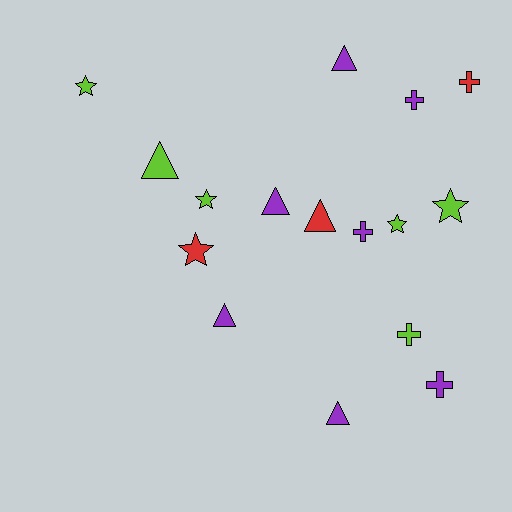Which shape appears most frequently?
Triangle, with 6 objects.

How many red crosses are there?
There is 1 red cross.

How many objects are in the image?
There are 16 objects.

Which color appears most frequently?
Purple, with 7 objects.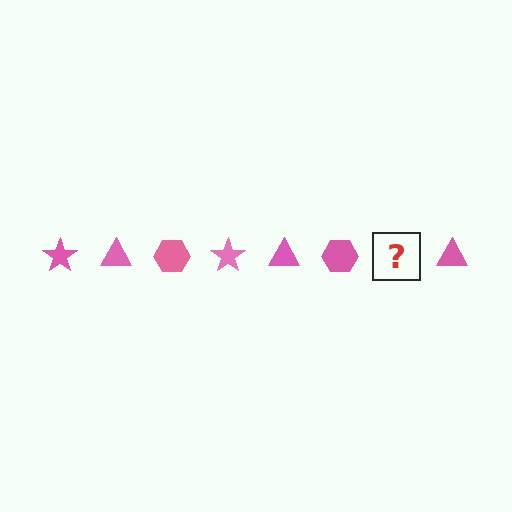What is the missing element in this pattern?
The missing element is a pink star.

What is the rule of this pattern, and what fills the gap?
The rule is that the pattern cycles through star, triangle, hexagon shapes in pink. The gap should be filled with a pink star.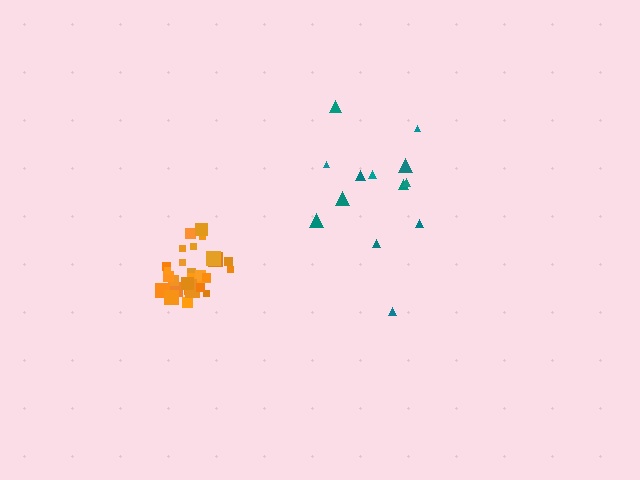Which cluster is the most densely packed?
Orange.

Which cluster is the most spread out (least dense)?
Teal.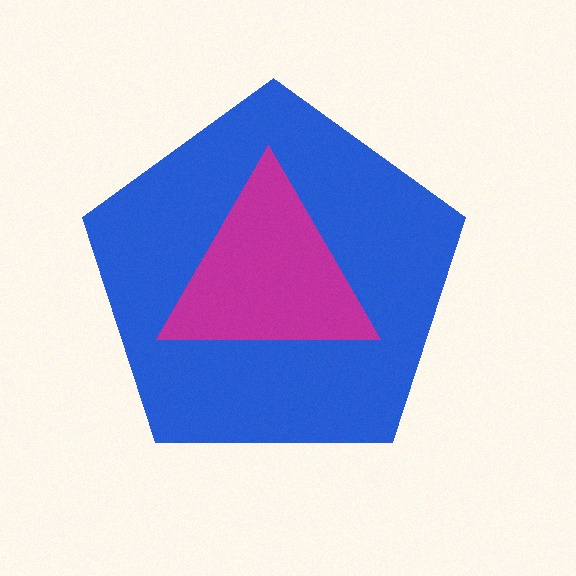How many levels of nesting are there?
2.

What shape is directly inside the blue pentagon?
The magenta triangle.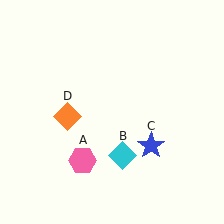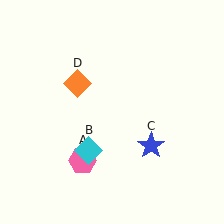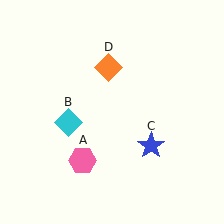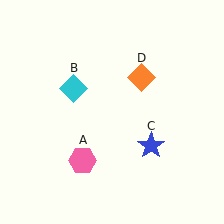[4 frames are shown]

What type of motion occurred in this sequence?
The cyan diamond (object B), orange diamond (object D) rotated clockwise around the center of the scene.